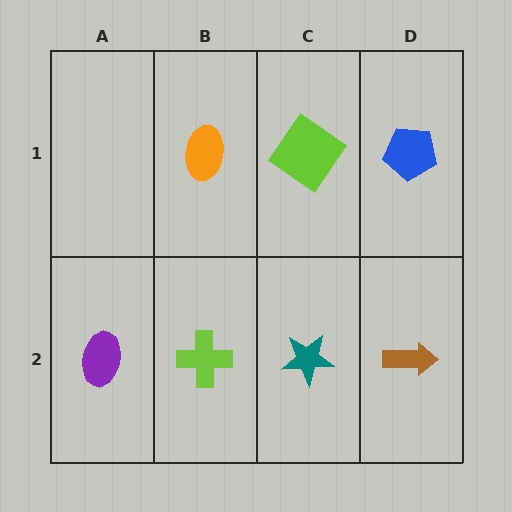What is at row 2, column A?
A purple ellipse.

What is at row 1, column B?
An orange ellipse.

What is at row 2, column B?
A lime cross.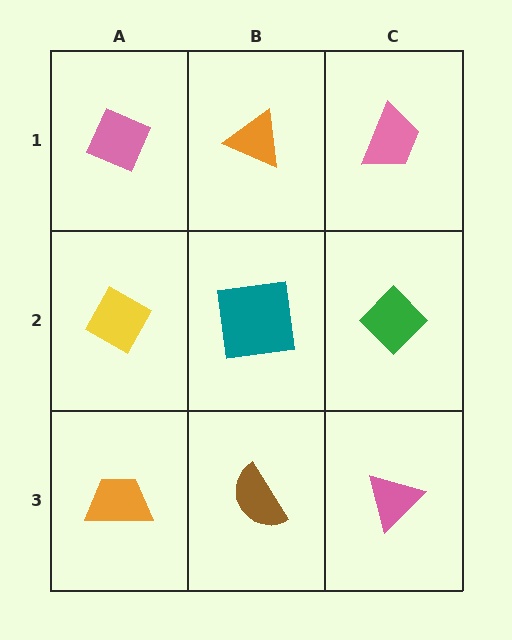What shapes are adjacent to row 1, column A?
A yellow diamond (row 2, column A), an orange triangle (row 1, column B).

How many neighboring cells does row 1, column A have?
2.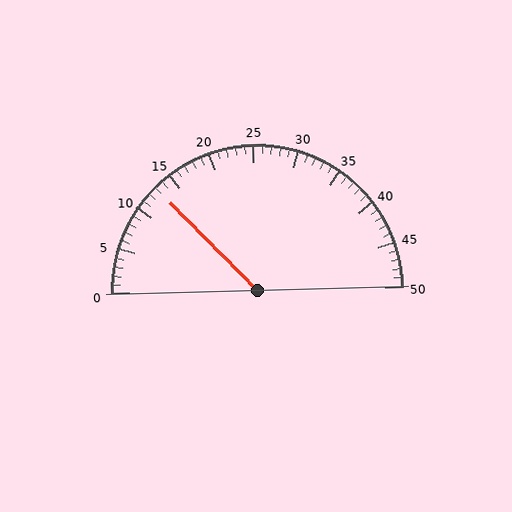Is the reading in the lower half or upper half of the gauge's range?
The reading is in the lower half of the range (0 to 50).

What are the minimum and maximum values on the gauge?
The gauge ranges from 0 to 50.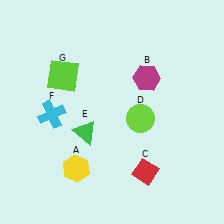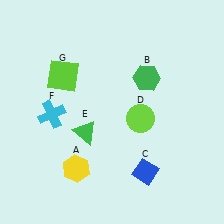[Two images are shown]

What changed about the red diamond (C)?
In Image 1, C is red. In Image 2, it changed to blue.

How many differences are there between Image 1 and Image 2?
There are 2 differences between the two images.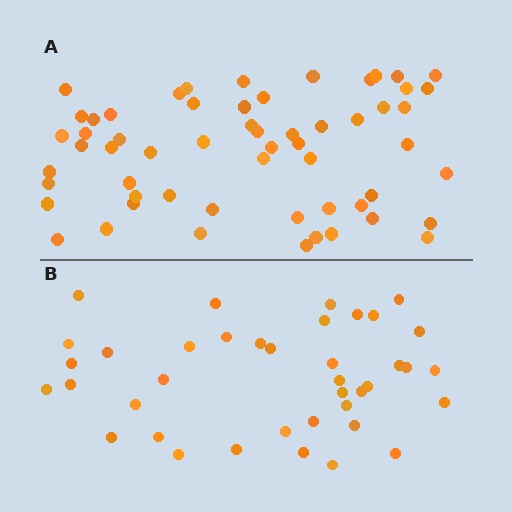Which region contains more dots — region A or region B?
Region A (the top region) has more dots.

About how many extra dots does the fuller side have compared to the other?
Region A has approximately 20 more dots than region B.